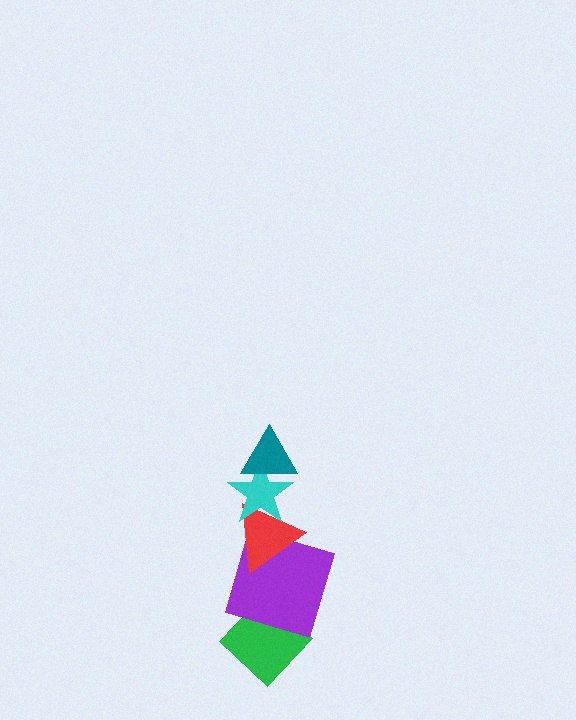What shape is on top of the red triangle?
The cyan star is on top of the red triangle.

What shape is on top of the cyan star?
The teal triangle is on top of the cyan star.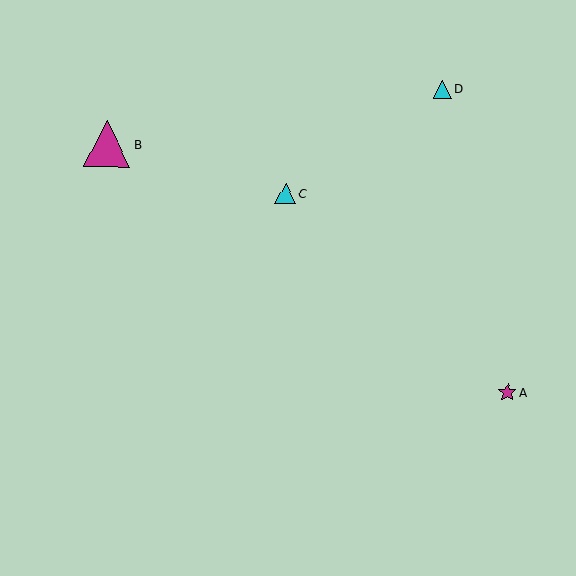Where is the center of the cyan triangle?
The center of the cyan triangle is at (443, 89).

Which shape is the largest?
The magenta triangle (labeled B) is the largest.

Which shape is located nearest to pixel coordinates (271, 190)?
The cyan triangle (labeled C) at (286, 194) is nearest to that location.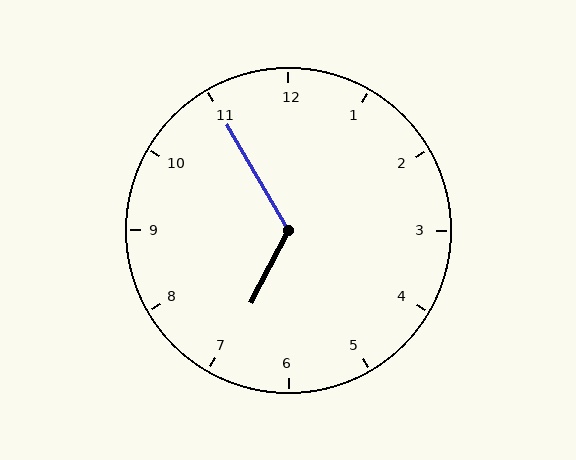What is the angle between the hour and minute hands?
Approximately 122 degrees.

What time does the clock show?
6:55.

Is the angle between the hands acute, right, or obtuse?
It is obtuse.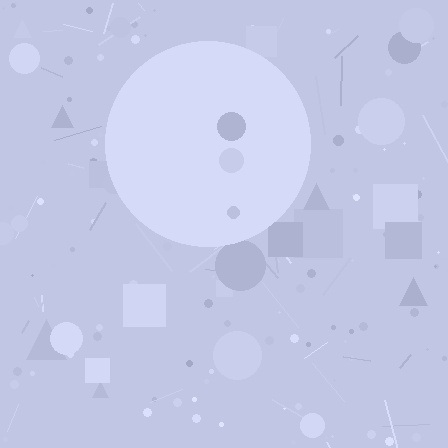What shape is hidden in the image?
A circle is hidden in the image.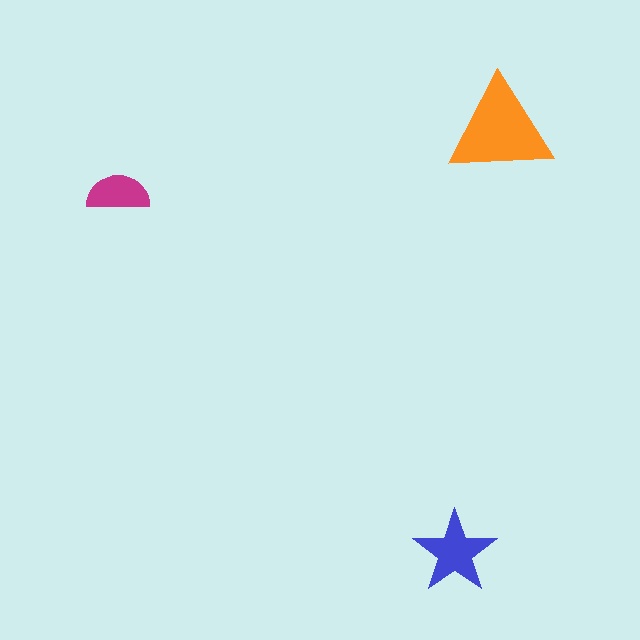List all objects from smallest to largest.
The magenta semicircle, the blue star, the orange triangle.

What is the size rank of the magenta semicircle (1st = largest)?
3rd.